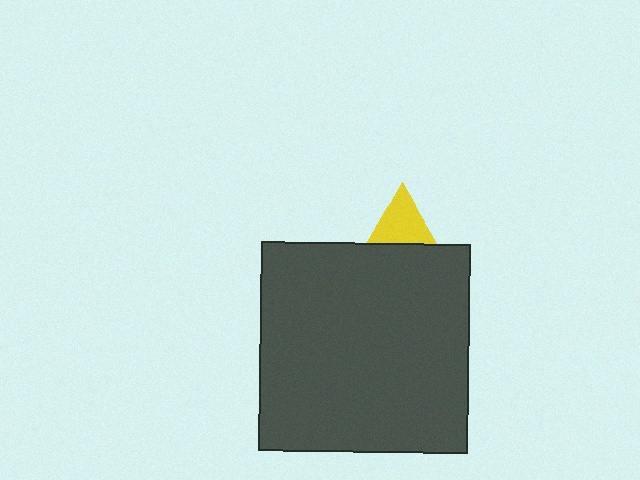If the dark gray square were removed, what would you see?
You would see the complete yellow triangle.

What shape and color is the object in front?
The object in front is a dark gray square.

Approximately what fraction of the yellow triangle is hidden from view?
Roughly 70% of the yellow triangle is hidden behind the dark gray square.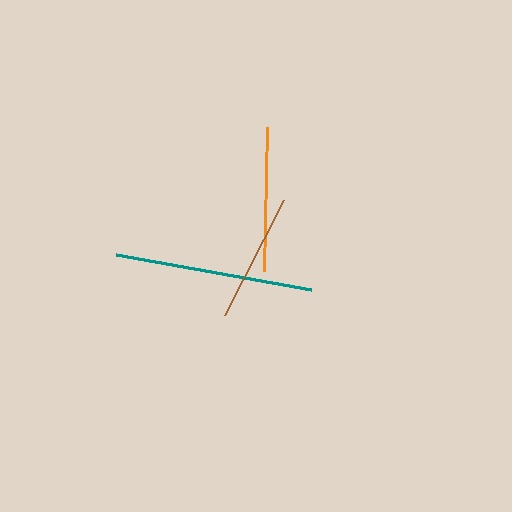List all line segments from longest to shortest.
From longest to shortest: teal, orange, brown.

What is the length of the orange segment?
The orange segment is approximately 144 pixels long.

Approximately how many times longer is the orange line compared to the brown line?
The orange line is approximately 1.1 times the length of the brown line.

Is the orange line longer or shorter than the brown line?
The orange line is longer than the brown line.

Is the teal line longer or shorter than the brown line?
The teal line is longer than the brown line.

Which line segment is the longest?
The teal line is the longest at approximately 198 pixels.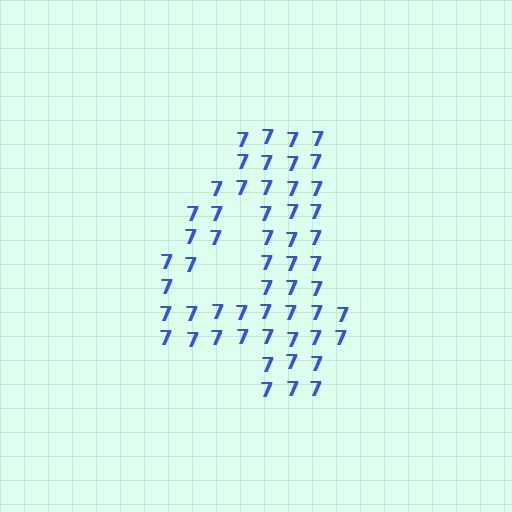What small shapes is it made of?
It is made of small digit 7's.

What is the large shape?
The large shape is the digit 4.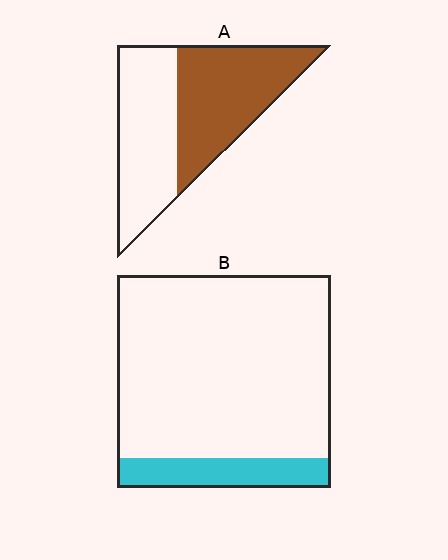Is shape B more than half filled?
No.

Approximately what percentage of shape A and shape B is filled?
A is approximately 50% and B is approximately 15%.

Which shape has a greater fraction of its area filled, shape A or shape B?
Shape A.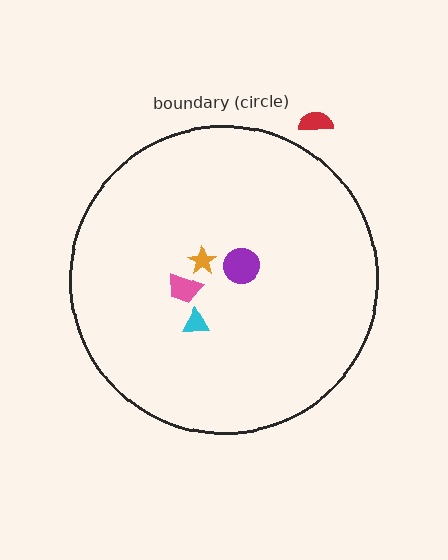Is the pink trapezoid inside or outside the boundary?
Inside.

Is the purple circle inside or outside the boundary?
Inside.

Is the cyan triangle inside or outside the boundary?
Inside.